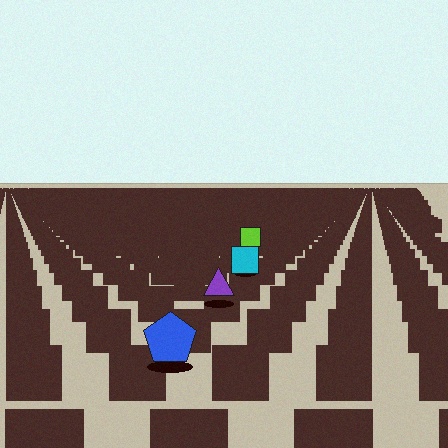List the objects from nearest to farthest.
From nearest to farthest: the blue pentagon, the purple triangle, the cyan square, the lime square.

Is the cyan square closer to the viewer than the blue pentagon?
No. The blue pentagon is closer — you can tell from the texture gradient: the ground texture is coarser near it.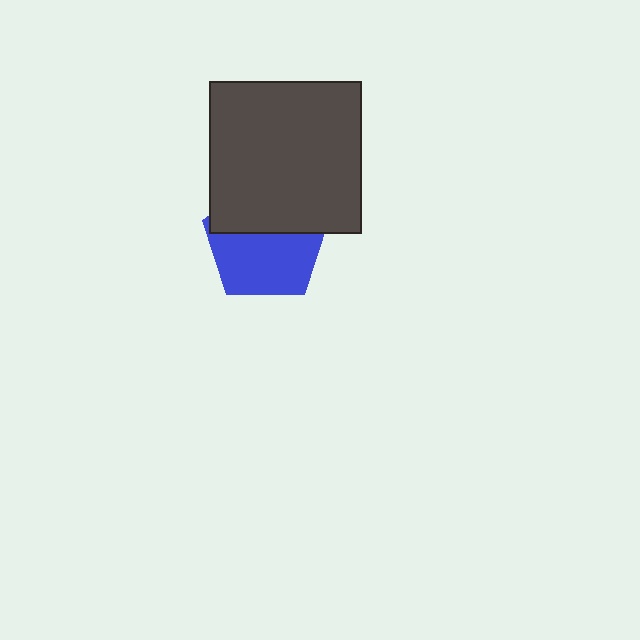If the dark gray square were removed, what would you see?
You would see the complete blue pentagon.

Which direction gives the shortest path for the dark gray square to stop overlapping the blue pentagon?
Moving up gives the shortest separation.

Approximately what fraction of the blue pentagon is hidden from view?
Roughly 42% of the blue pentagon is hidden behind the dark gray square.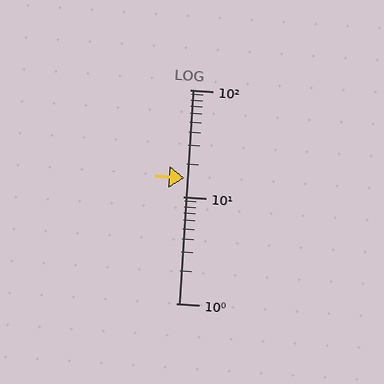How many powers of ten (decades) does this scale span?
The scale spans 2 decades, from 1 to 100.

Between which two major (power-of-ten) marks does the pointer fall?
The pointer is between 10 and 100.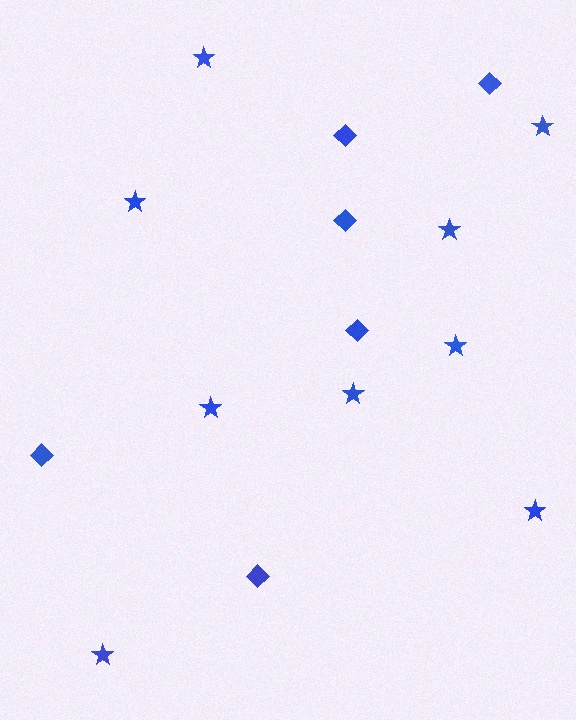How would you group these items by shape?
There are 2 groups: one group of diamonds (6) and one group of stars (9).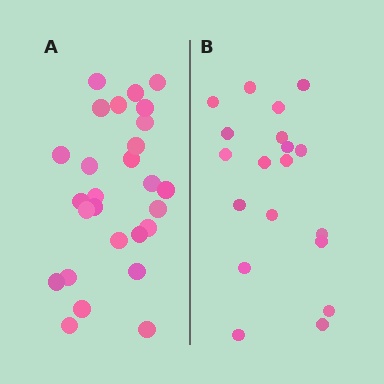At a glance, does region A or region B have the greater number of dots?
Region A (the left region) has more dots.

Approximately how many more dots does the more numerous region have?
Region A has roughly 8 or so more dots than region B.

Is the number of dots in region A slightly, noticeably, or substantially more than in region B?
Region A has noticeably more, but not dramatically so. The ratio is roughly 1.4 to 1.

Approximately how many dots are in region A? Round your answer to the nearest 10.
About 30 dots. (The exact count is 27, which rounds to 30.)